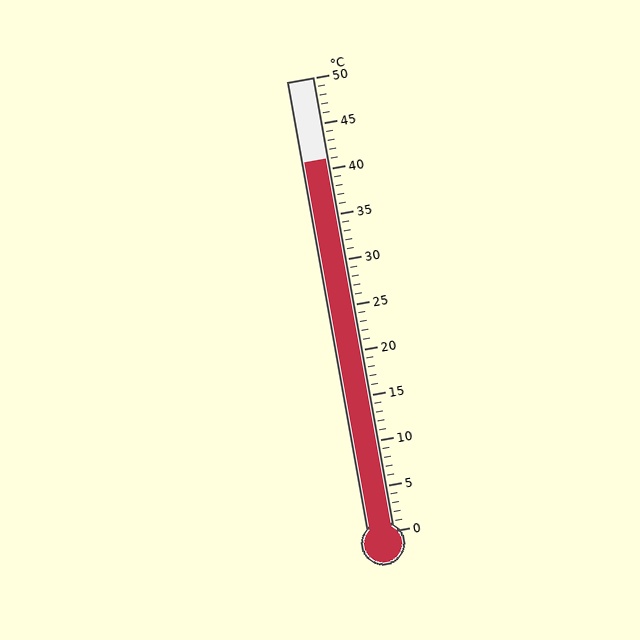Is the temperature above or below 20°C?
The temperature is above 20°C.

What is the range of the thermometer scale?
The thermometer scale ranges from 0°C to 50°C.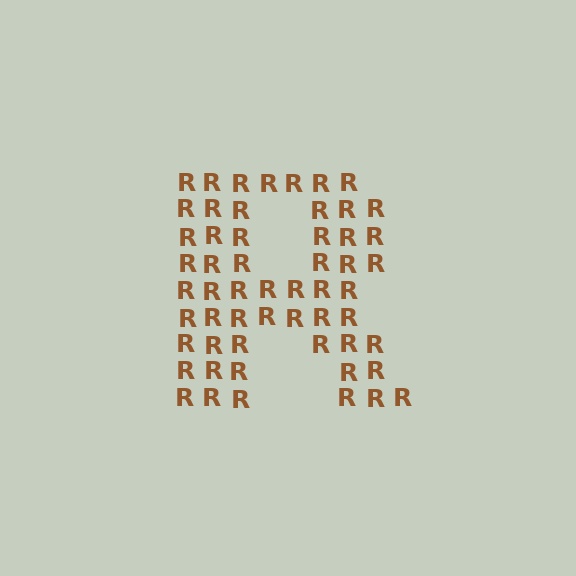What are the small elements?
The small elements are letter R's.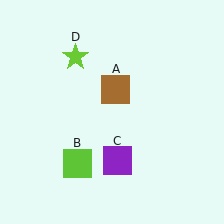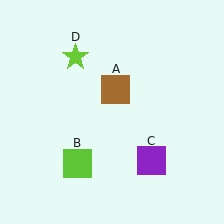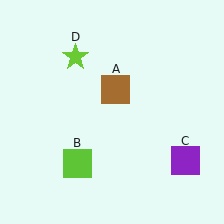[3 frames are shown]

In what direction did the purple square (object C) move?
The purple square (object C) moved right.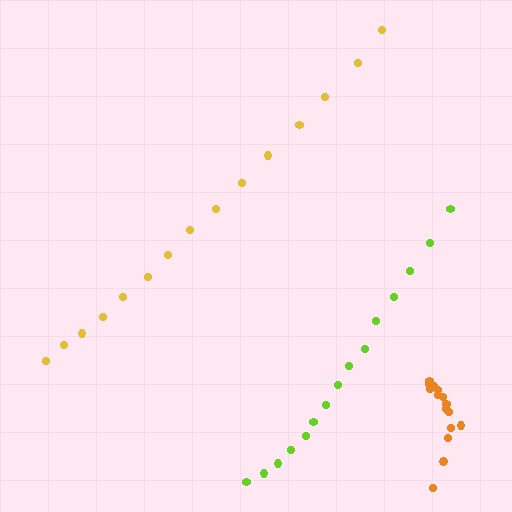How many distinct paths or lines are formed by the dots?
There are 3 distinct paths.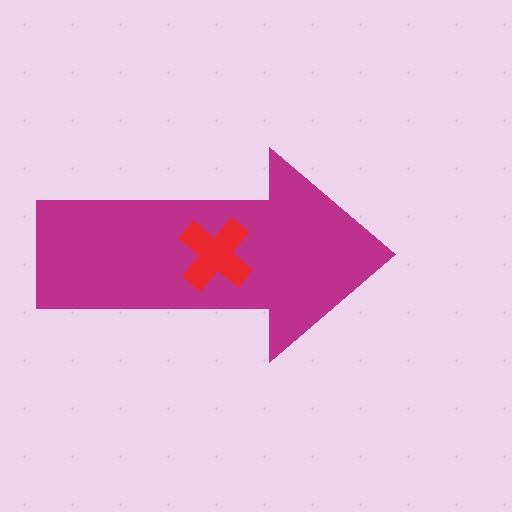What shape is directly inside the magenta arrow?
The red cross.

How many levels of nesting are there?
2.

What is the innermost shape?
The red cross.